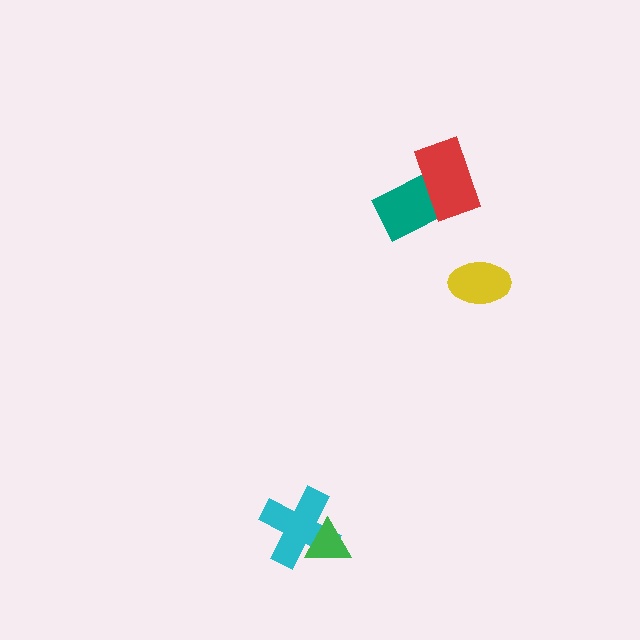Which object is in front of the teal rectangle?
The red rectangle is in front of the teal rectangle.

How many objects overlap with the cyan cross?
1 object overlaps with the cyan cross.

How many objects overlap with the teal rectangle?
1 object overlaps with the teal rectangle.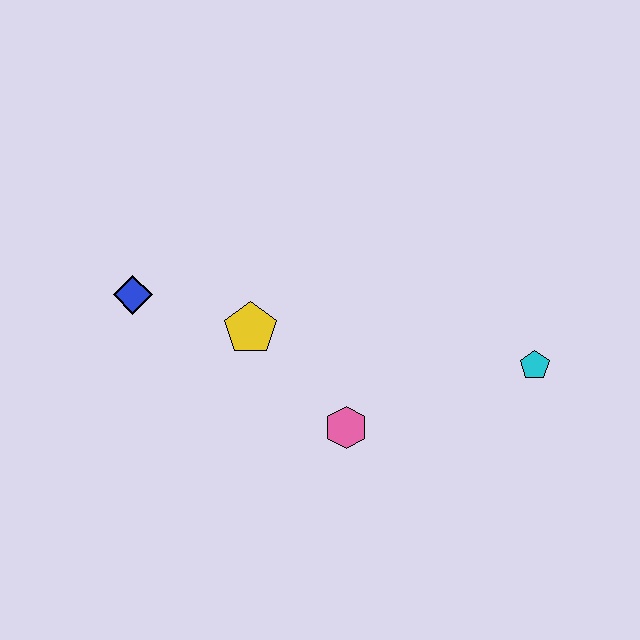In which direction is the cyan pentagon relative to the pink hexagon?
The cyan pentagon is to the right of the pink hexagon.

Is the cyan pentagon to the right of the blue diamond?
Yes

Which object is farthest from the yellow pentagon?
The cyan pentagon is farthest from the yellow pentagon.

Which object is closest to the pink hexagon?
The yellow pentagon is closest to the pink hexagon.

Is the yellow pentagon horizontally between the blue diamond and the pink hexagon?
Yes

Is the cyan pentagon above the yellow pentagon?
No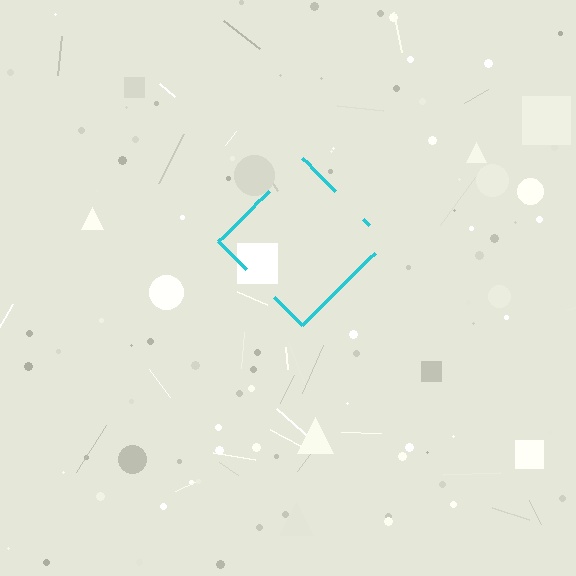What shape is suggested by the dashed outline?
The dashed outline suggests a diamond.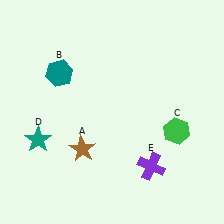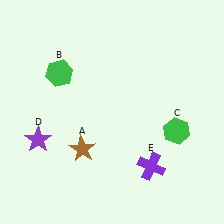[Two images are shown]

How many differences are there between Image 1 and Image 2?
There are 2 differences between the two images.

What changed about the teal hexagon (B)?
In Image 1, B is teal. In Image 2, it changed to green.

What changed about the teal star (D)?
In Image 1, D is teal. In Image 2, it changed to purple.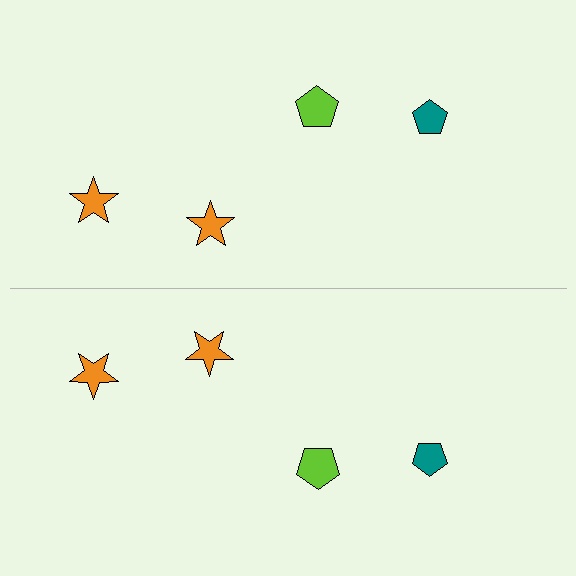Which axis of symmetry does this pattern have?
The pattern has a horizontal axis of symmetry running through the center of the image.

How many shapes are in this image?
There are 8 shapes in this image.